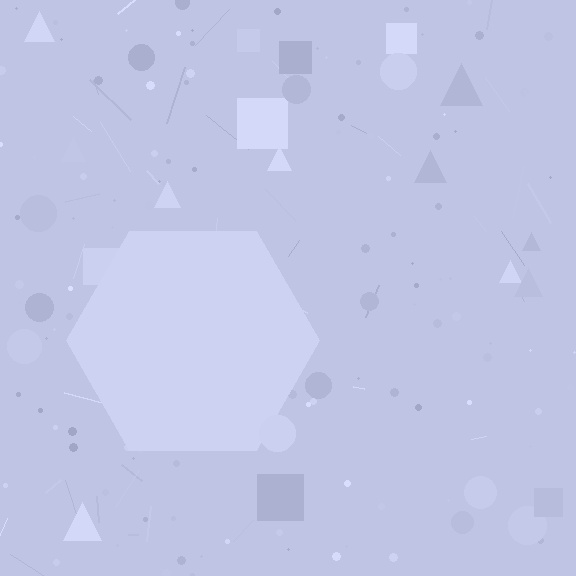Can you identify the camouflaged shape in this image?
The camouflaged shape is a hexagon.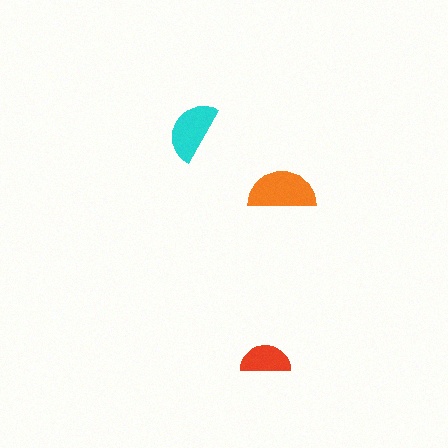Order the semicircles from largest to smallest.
the orange one, the cyan one, the red one.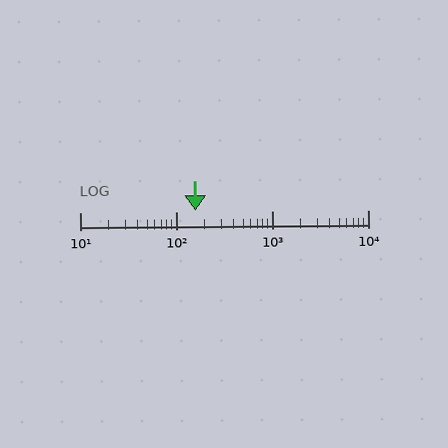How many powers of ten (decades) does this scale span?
The scale spans 3 decades, from 10 to 10000.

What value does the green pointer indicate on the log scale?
The pointer indicates approximately 160.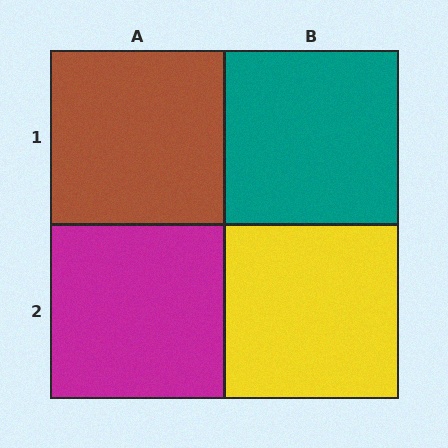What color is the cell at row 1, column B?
Teal.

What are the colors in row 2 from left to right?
Magenta, yellow.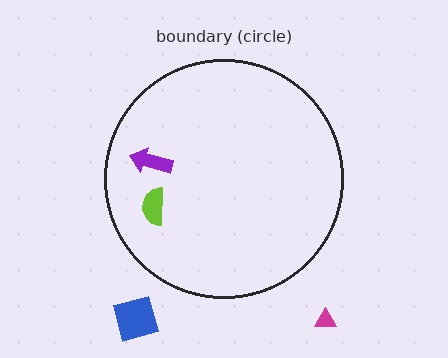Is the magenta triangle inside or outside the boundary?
Outside.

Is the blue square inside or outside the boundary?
Outside.